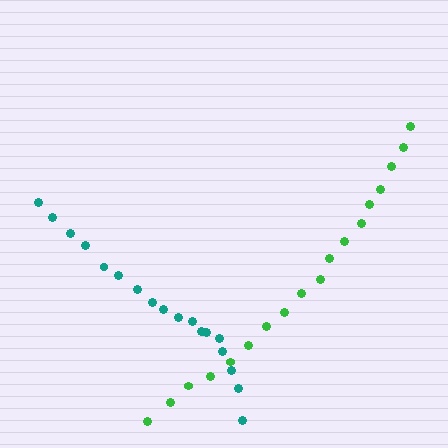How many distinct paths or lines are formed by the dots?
There are 2 distinct paths.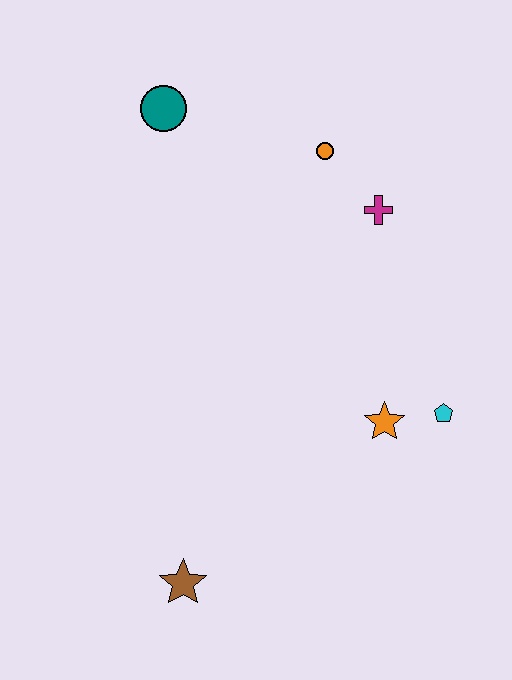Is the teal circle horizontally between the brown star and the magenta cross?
No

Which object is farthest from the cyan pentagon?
The teal circle is farthest from the cyan pentagon.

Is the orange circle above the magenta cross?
Yes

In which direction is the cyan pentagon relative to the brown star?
The cyan pentagon is to the right of the brown star.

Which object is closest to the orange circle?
The magenta cross is closest to the orange circle.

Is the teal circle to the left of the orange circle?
Yes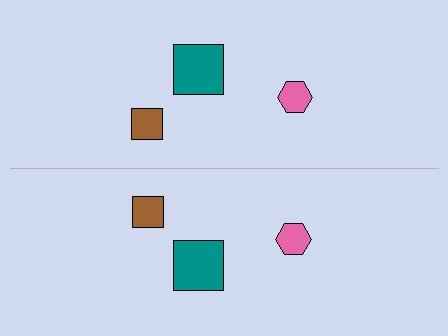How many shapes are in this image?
There are 6 shapes in this image.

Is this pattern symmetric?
Yes, this pattern has bilateral (reflection) symmetry.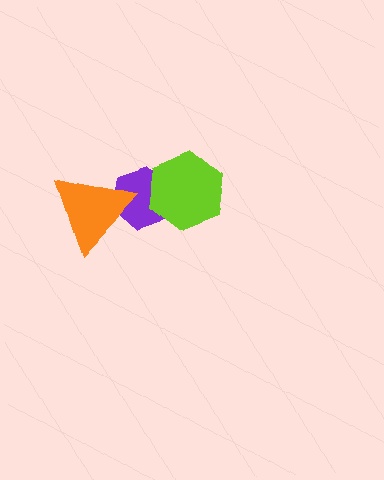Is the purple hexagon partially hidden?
Yes, it is partially covered by another shape.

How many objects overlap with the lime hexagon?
1 object overlaps with the lime hexagon.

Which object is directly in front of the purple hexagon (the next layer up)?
The orange triangle is directly in front of the purple hexagon.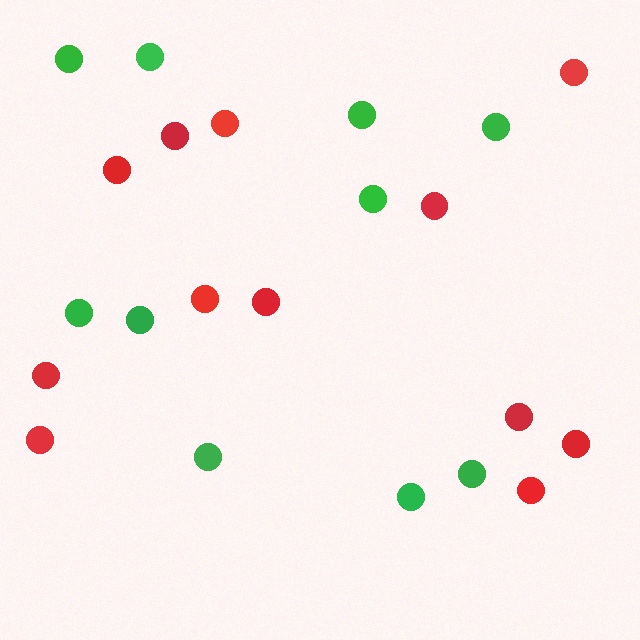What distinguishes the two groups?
There are 2 groups: one group of green circles (10) and one group of red circles (12).